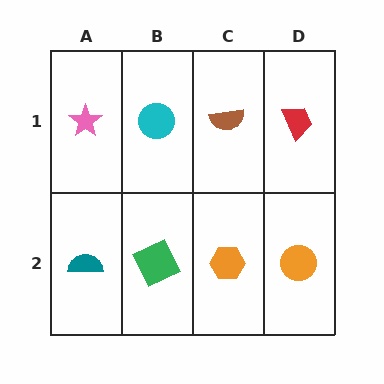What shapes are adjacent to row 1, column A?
A teal semicircle (row 2, column A), a cyan circle (row 1, column B).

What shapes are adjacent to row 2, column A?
A pink star (row 1, column A), a green square (row 2, column B).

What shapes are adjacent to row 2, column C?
A brown semicircle (row 1, column C), a green square (row 2, column B), an orange circle (row 2, column D).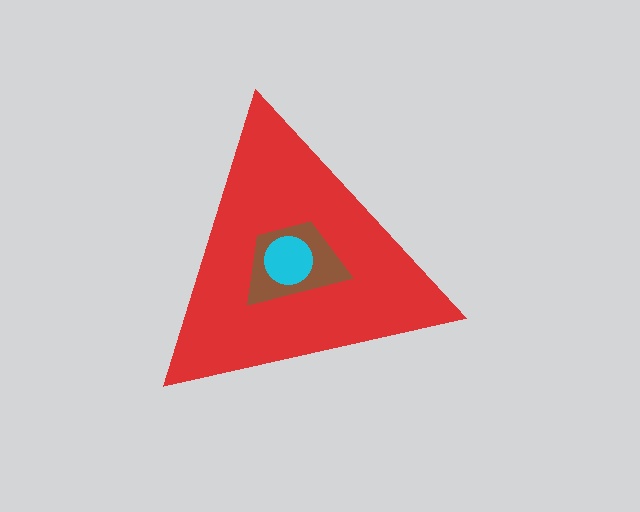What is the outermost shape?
The red triangle.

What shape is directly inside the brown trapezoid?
The cyan circle.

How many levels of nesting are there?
3.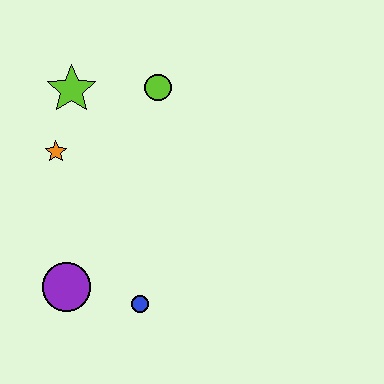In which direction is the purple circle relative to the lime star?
The purple circle is below the lime star.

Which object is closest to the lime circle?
The lime star is closest to the lime circle.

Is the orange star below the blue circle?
No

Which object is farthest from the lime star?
The blue circle is farthest from the lime star.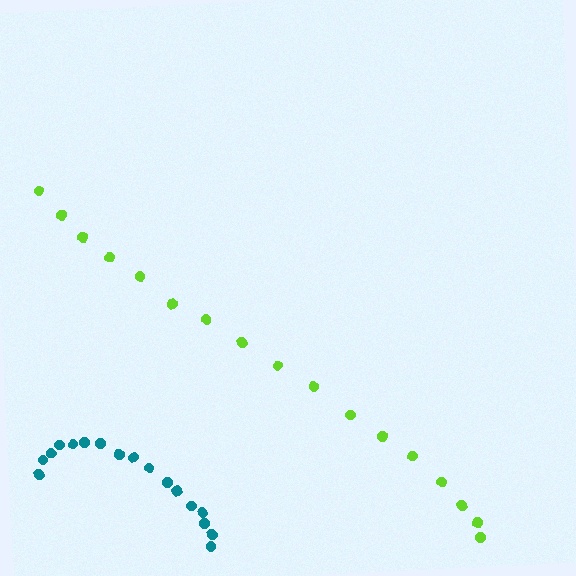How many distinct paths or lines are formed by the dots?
There are 2 distinct paths.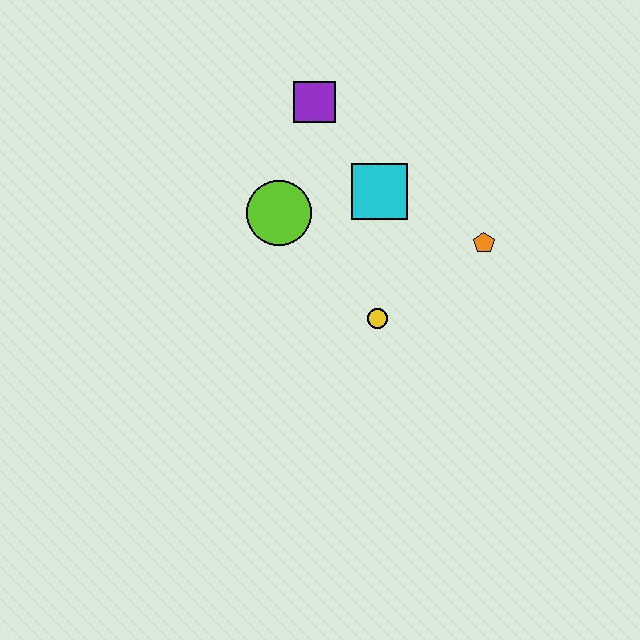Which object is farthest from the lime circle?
The orange pentagon is farthest from the lime circle.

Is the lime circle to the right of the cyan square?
No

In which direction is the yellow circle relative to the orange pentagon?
The yellow circle is to the left of the orange pentagon.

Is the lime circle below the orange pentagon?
No